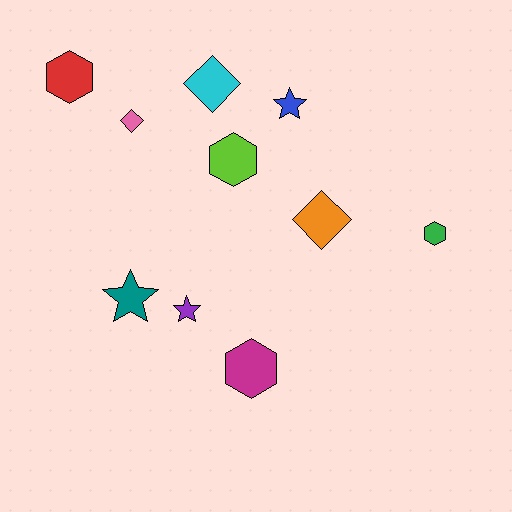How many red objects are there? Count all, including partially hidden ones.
There is 1 red object.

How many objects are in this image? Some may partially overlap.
There are 10 objects.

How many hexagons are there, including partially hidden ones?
There are 4 hexagons.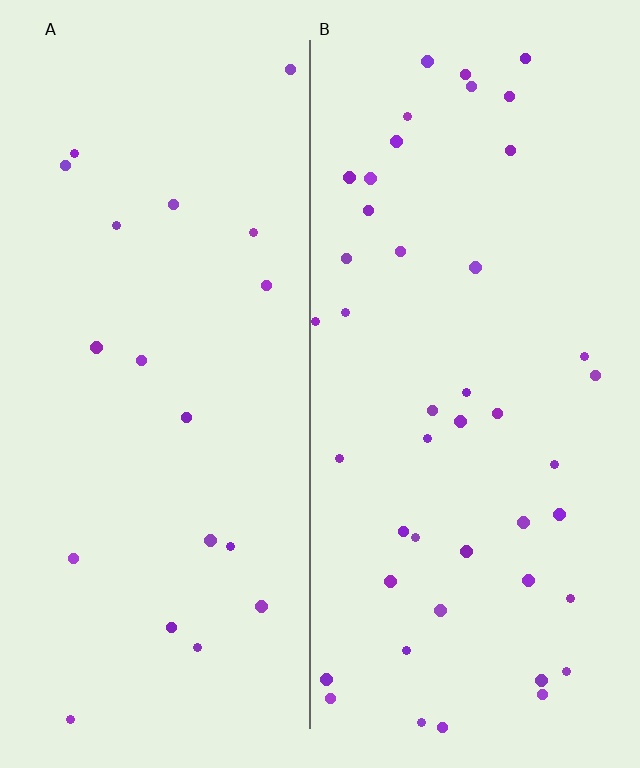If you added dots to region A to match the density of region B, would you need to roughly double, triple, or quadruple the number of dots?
Approximately double.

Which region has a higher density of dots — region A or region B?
B (the right).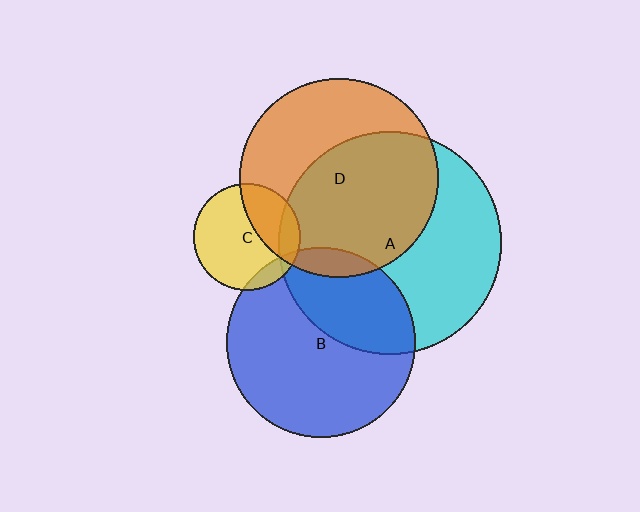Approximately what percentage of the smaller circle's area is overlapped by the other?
Approximately 10%.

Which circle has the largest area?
Circle A (cyan).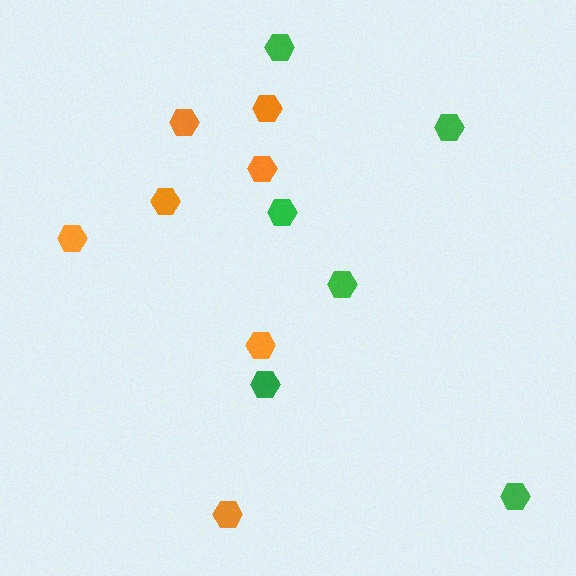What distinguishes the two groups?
There are 2 groups: one group of orange hexagons (7) and one group of green hexagons (6).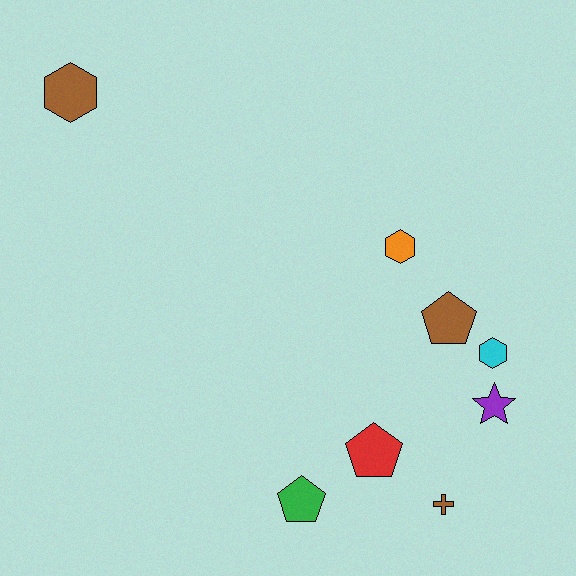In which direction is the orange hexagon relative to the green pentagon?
The orange hexagon is above the green pentagon.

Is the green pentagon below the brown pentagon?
Yes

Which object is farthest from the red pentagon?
The brown hexagon is farthest from the red pentagon.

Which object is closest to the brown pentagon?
The cyan hexagon is closest to the brown pentagon.